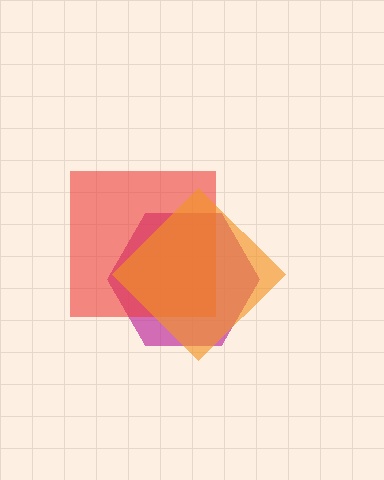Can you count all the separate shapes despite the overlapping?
Yes, there are 3 separate shapes.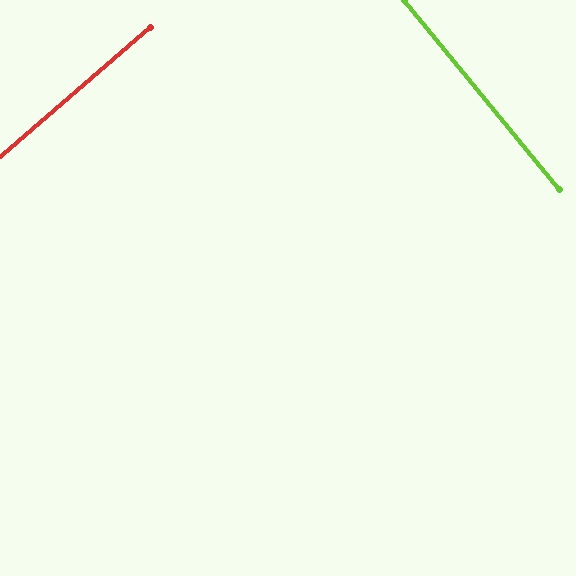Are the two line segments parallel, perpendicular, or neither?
Perpendicular — they meet at approximately 89°.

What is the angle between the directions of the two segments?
Approximately 89 degrees.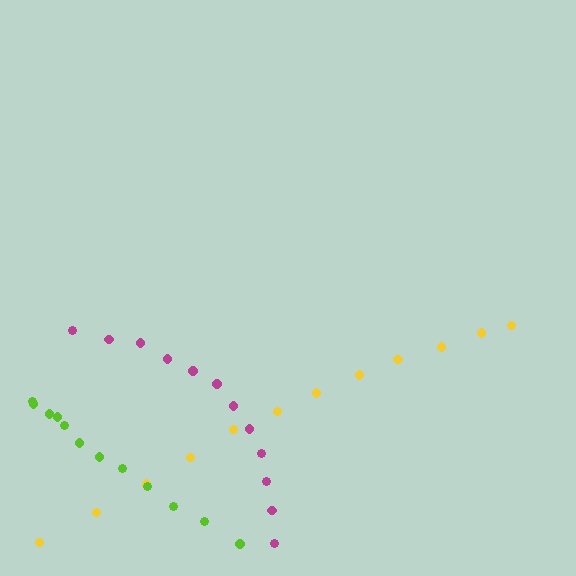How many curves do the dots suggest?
There are 3 distinct paths.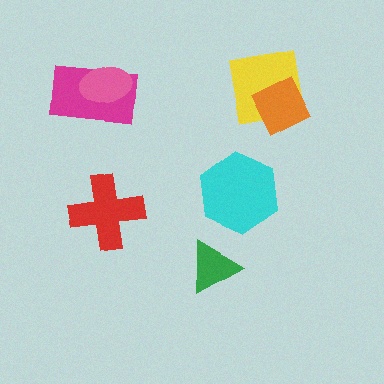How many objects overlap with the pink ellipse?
1 object overlaps with the pink ellipse.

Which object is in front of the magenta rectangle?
The pink ellipse is in front of the magenta rectangle.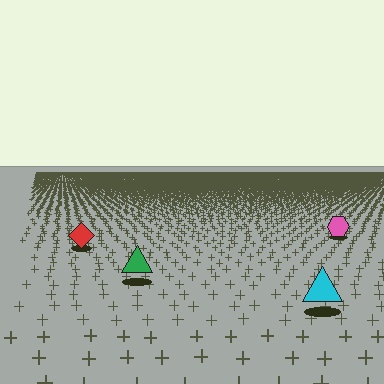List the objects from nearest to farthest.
From nearest to farthest: the cyan triangle, the green triangle, the red diamond, the pink hexagon.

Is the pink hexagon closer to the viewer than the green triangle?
No. The green triangle is closer — you can tell from the texture gradient: the ground texture is coarser near it.